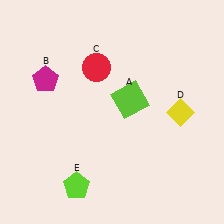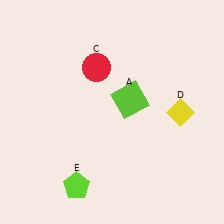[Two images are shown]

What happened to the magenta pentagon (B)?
The magenta pentagon (B) was removed in Image 2. It was in the top-left area of Image 1.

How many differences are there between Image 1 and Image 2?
There is 1 difference between the two images.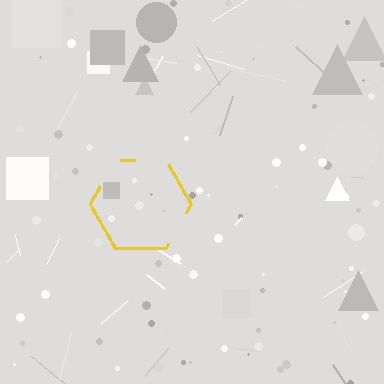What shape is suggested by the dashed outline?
The dashed outline suggests a hexagon.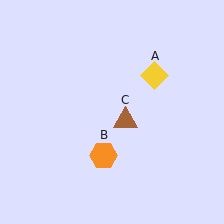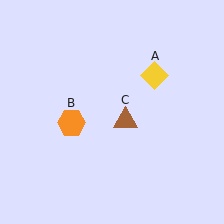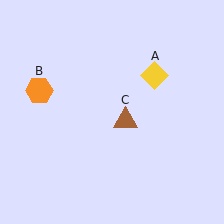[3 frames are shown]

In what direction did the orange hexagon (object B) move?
The orange hexagon (object B) moved up and to the left.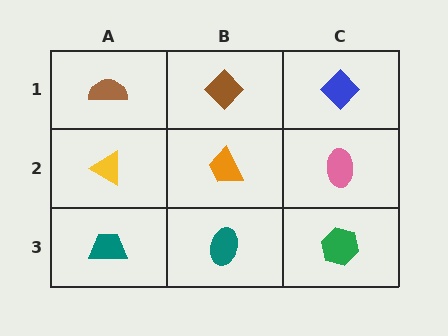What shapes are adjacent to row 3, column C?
A pink ellipse (row 2, column C), a teal ellipse (row 3, column B).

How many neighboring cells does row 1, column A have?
2.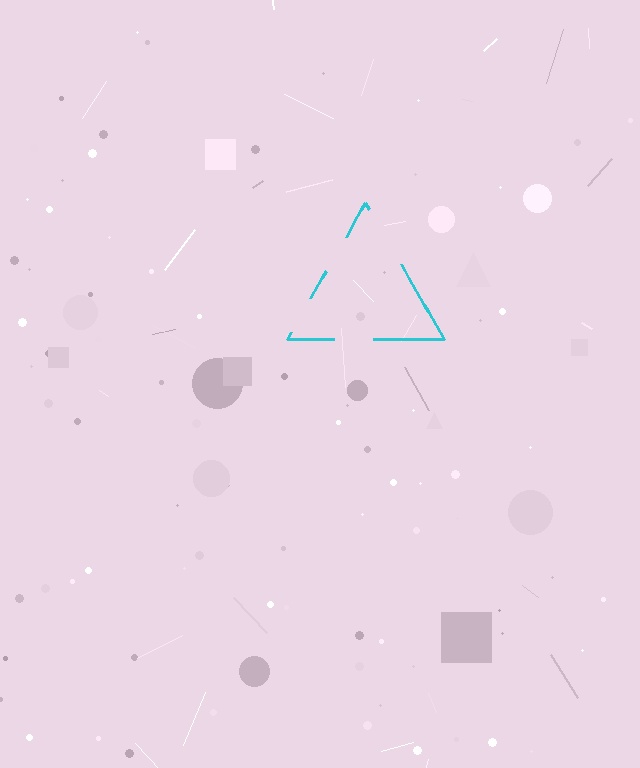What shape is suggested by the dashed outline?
The dashed outline suggests a triangle.